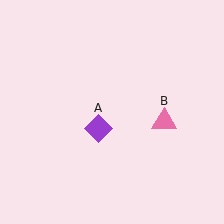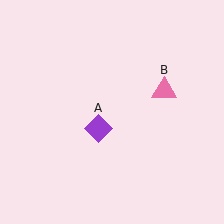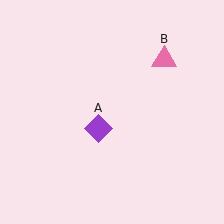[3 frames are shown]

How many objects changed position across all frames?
1 object changed position: pink triangle (object B).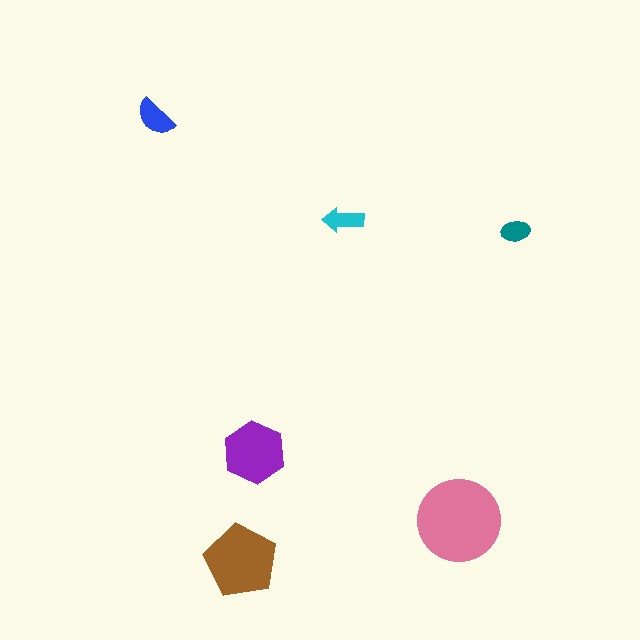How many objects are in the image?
There are 6 objects in the image.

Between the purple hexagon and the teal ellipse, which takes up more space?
The purple hexagon.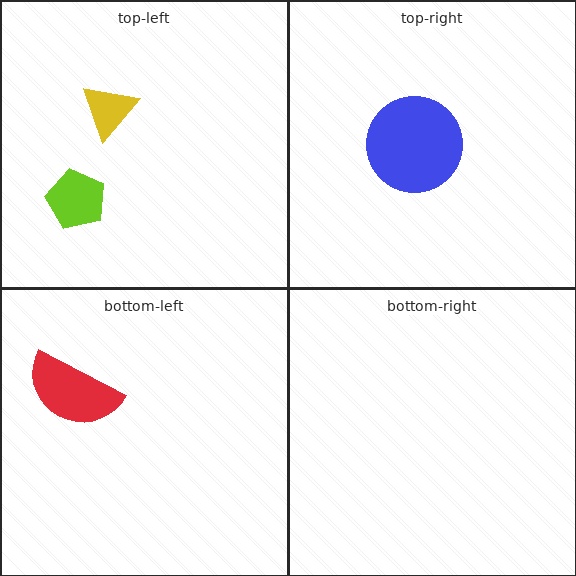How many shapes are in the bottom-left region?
1.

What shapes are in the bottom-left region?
The red semicircle.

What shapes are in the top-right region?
The blue circle.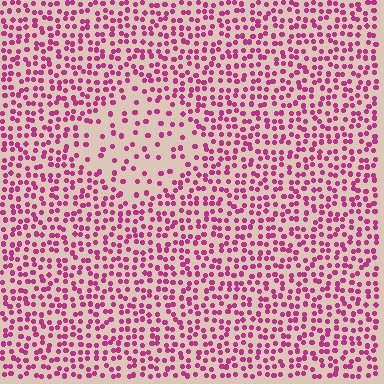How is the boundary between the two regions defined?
The boundary is defined by a change in element density (approximately 2.3x ratio). All elements are the same color, size, and shape.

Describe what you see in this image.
The image contains small magenta elements arranged at two different densities. A diamond-shaped region is visible where the elements are less densely packed than the surrounding area.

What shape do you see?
I see a diamond.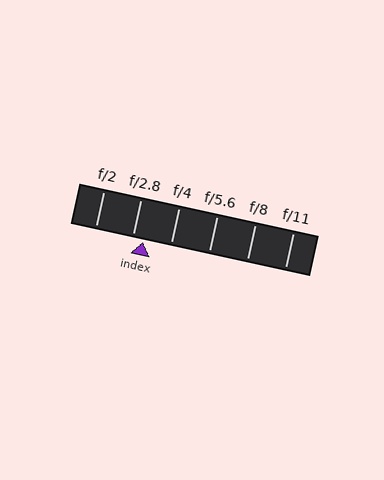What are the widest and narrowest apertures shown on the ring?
The widest aperture shown is f/2 and the narrowest is f/11.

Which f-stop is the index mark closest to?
The index mark is closest to f/2.8.